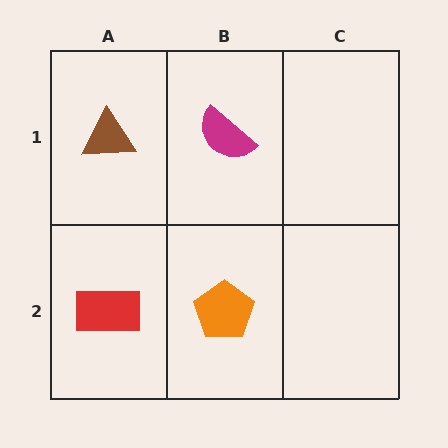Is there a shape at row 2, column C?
No, that cell is empty.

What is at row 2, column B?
An orange pentagon.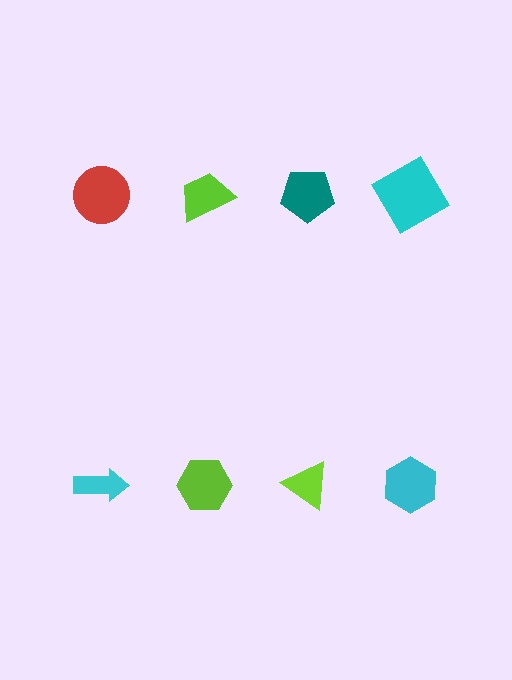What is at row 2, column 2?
A lime hexagon.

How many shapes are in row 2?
4 shapes.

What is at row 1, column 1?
A red circle.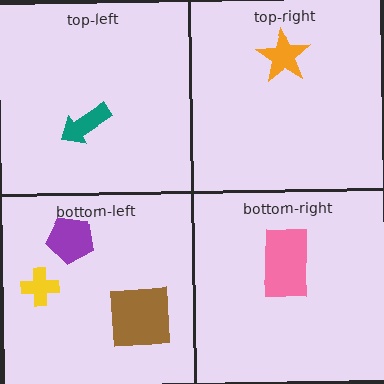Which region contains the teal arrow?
The top-left region.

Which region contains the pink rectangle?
The bottom-right region.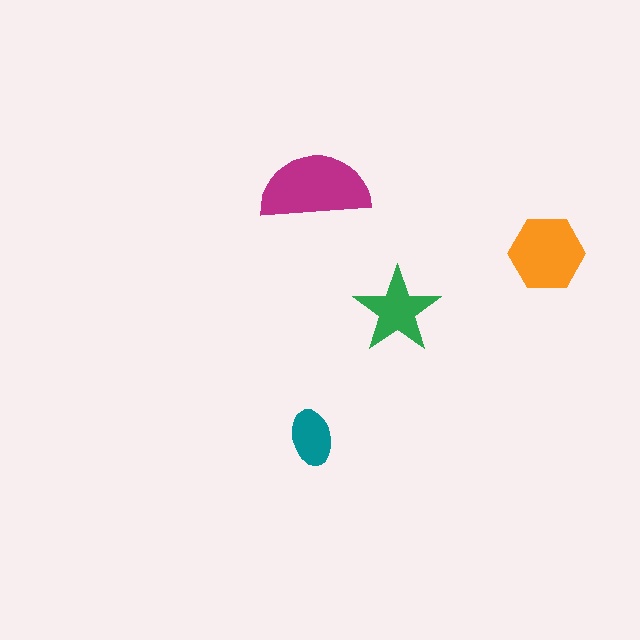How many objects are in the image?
There are 4 objects in the image.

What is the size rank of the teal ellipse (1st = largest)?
4th.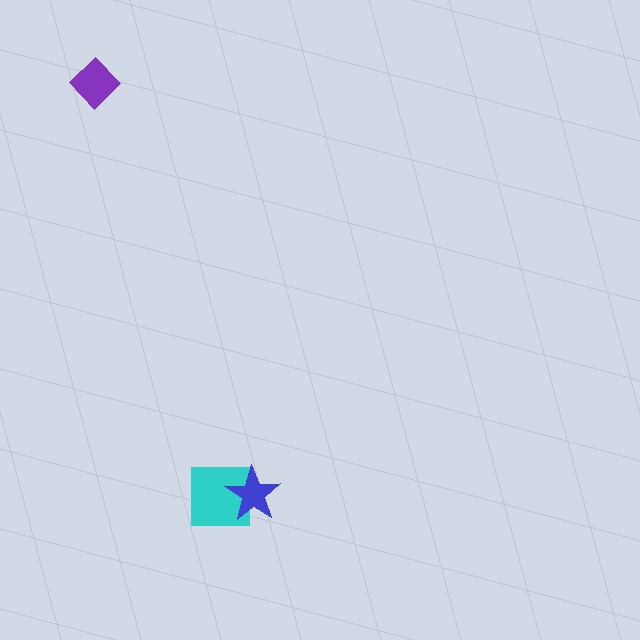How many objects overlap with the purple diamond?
0 objects overlap with the purple diamond.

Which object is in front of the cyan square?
The blue star is in front of the cyan square.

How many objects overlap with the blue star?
1 object overlaps with the blue star.